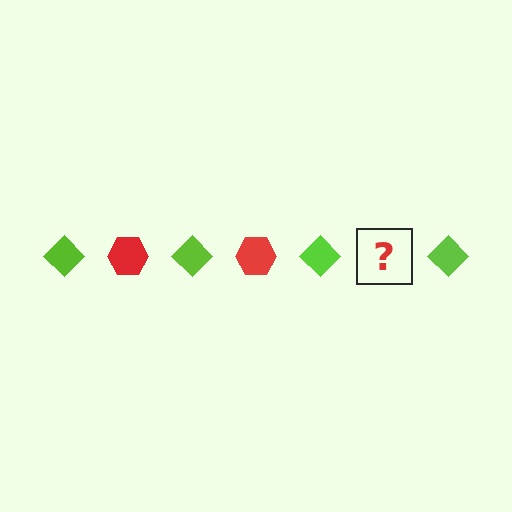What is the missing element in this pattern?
The missing element is a red hexagon.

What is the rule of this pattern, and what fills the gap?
The rule is that the pattern alternates between lime diamond and red hexagon. The gap should be filled with a red hexagon.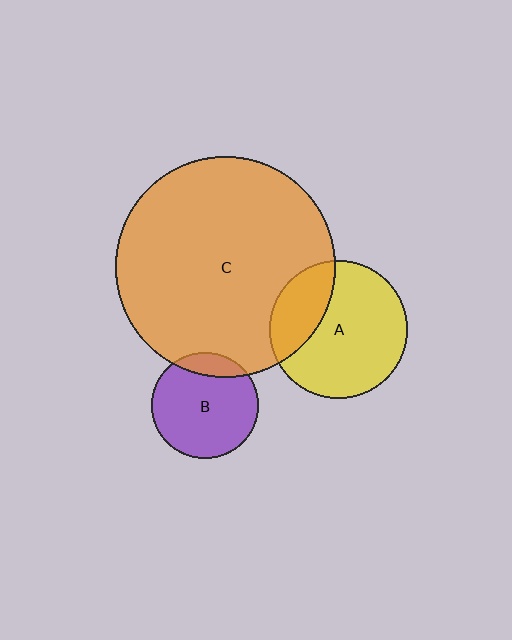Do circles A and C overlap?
Yes.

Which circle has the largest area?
Circle C (orange).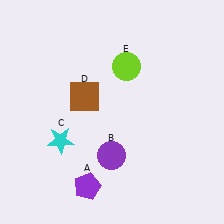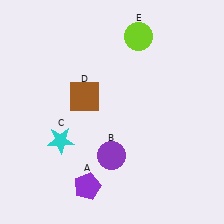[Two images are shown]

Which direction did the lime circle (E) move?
The lime circle (E) moved up.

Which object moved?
The lime circle (E) moved up.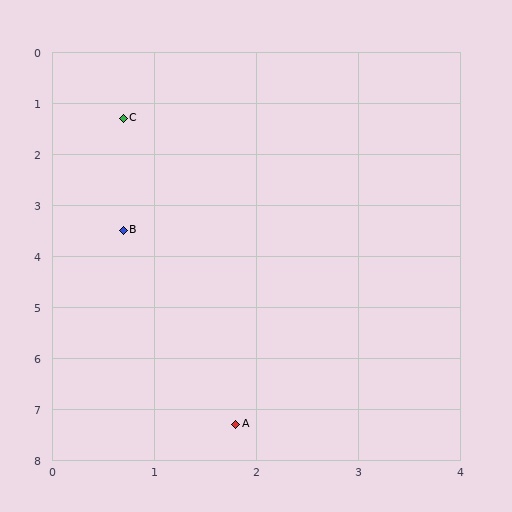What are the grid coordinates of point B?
Point B is at approximately (0.7, 3.5).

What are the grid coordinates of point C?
Point C is at approximately (0.7, 1.3).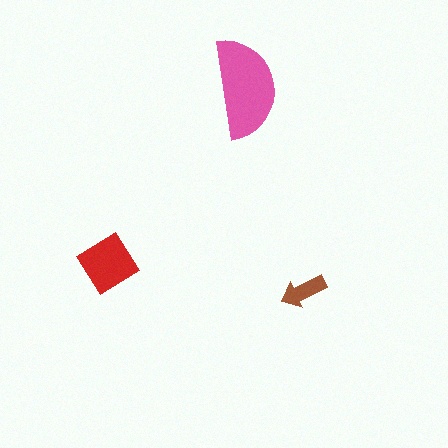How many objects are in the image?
There are 3 objects in the image.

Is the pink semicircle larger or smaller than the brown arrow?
Larger.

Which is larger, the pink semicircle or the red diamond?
The pink semicircle.